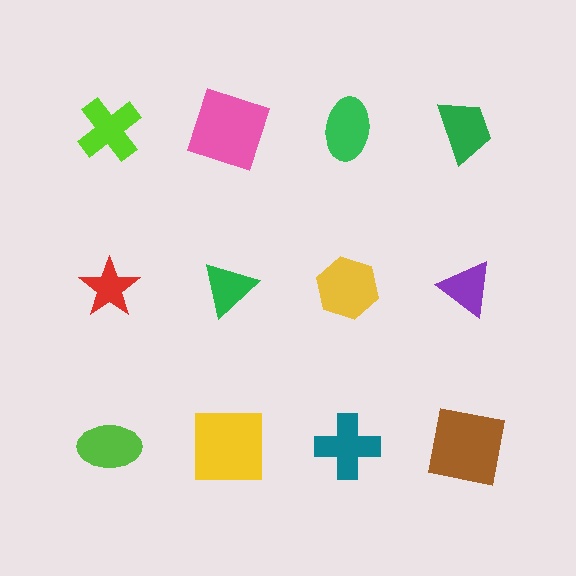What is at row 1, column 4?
A green trapezoid.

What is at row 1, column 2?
A pink square.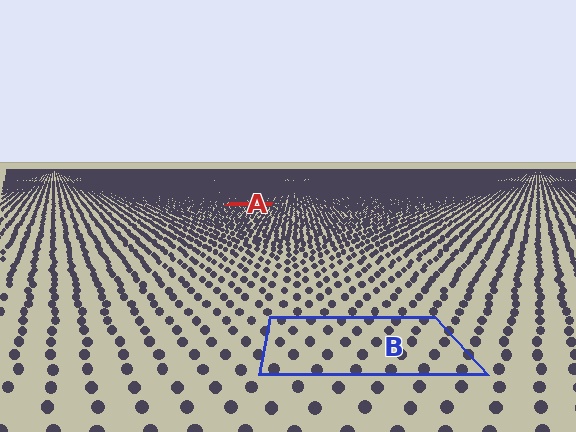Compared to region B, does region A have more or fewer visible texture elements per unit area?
Region A has more texture elements per unit area — they are packed more densely because it is farther away.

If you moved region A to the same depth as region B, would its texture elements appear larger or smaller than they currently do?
They would appear larger. At a closer depth, the same texture elements are projected at a bigger on-screen size.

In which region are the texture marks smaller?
The texture marks are smaller in region A, because it is farther away.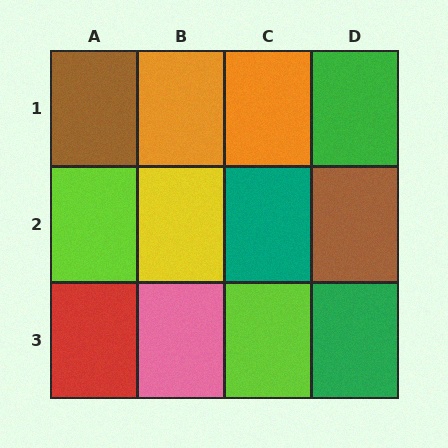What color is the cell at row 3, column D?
Green.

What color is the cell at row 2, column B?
Yellow.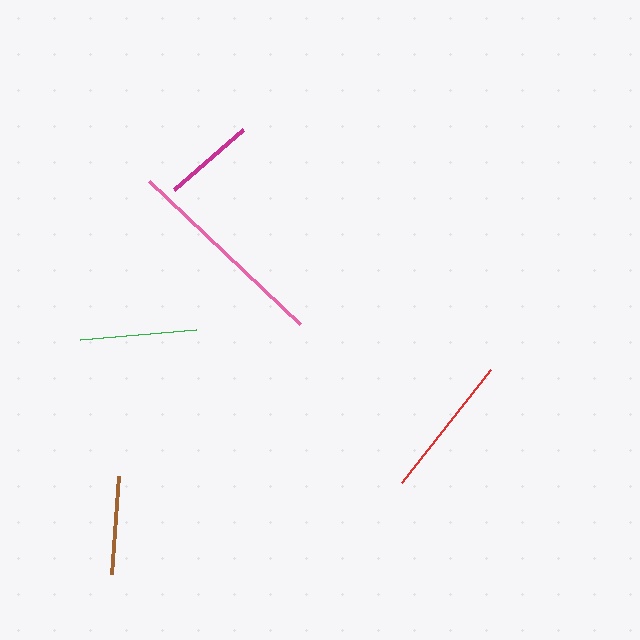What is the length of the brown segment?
The brown segment is approximately 98 pixels long.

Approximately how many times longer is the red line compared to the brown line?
The red line is approximately 1.5 times the length of the brown line.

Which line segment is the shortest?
The magenta line is the shortest at approximately 91 pixels.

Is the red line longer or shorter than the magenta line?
The red line is longer than the magenta line.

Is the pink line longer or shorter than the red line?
The pink line is longer than the red line.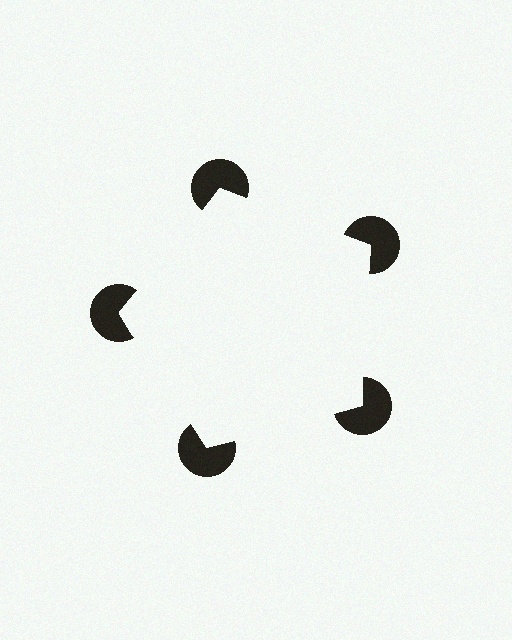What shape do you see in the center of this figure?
An illusory pentagon — its edges are inferred from the aligned wedge cuts in the pac-man discs, not physically drawn.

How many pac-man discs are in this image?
There are 5 — one at each vertex of the illusory pentagon.